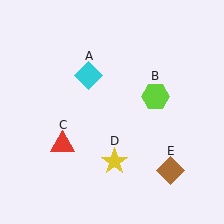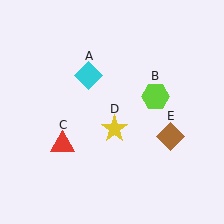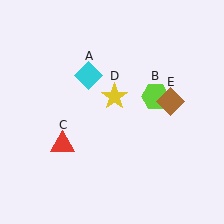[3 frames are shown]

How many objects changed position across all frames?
2 objects changed position: yellow star (object D), brown diamond (object E).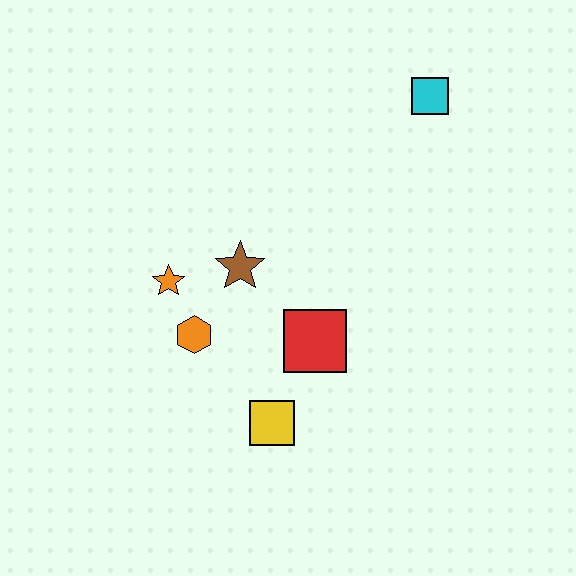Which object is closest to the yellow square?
The red square is closest to the yellow square.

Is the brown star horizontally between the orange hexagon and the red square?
Yes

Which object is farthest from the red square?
The cyan square is farthest from the red square.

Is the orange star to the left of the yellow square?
Yes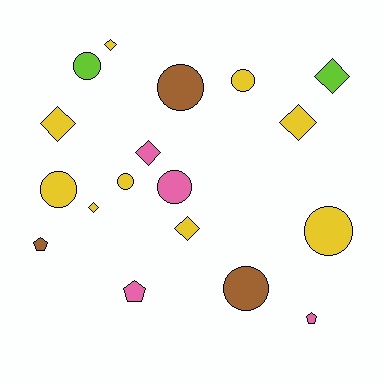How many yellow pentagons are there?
There are no yellow pentagons.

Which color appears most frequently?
Yellow, with 9 objects.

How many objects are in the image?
There are 18 objects.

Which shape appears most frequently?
Circle, with 8 objects.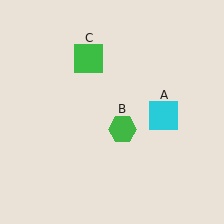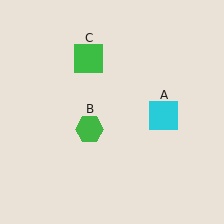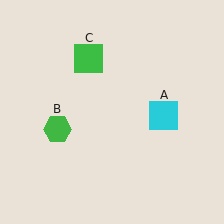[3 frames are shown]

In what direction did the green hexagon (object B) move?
The green hexagon (object B) moved left.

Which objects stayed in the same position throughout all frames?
Cyan square (object A) and green square (object C) remained stationary.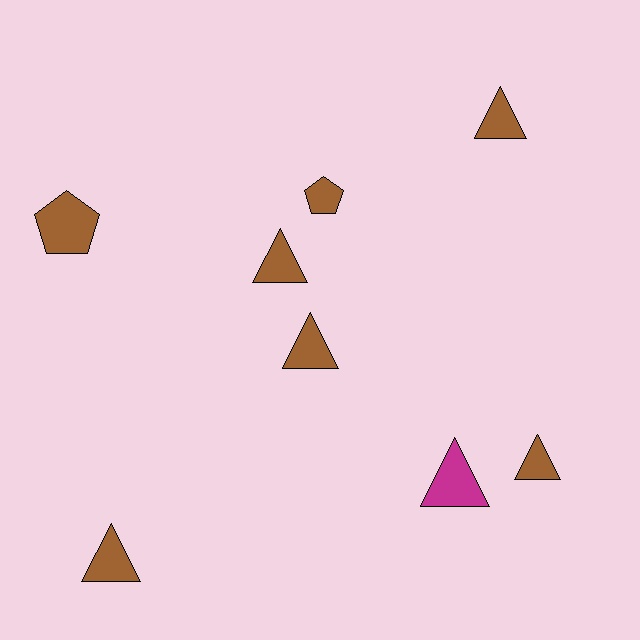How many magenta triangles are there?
There is 1 magenta triangle.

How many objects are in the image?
There are 8 objects.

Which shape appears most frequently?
Triangle, with 6 objects.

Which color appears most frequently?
Brown, with 7 objects.